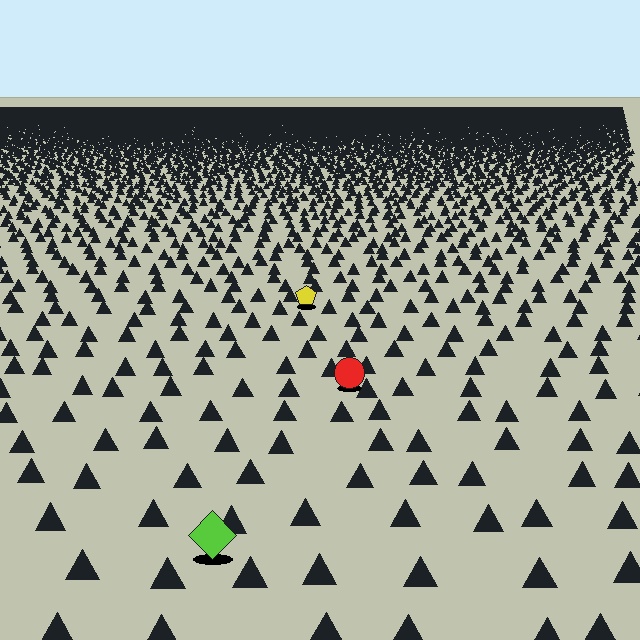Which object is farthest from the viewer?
The yellow pentagon is farthest from the viewer. It appears smaller and the ground texture around it is denser.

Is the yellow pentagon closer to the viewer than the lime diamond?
No. The lime diamond is closer — you can tell from the texture gradient: the ground texture is coarser near it.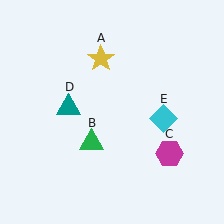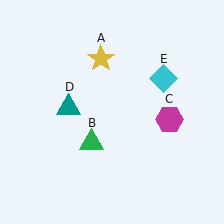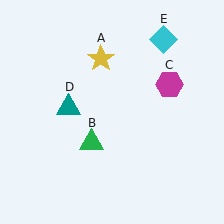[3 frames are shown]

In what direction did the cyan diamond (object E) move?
The cyan diamond (object E) moved up.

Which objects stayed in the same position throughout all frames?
Yellow star (object A) and green triangle (object B) and teal triangle (object D) remained stationary.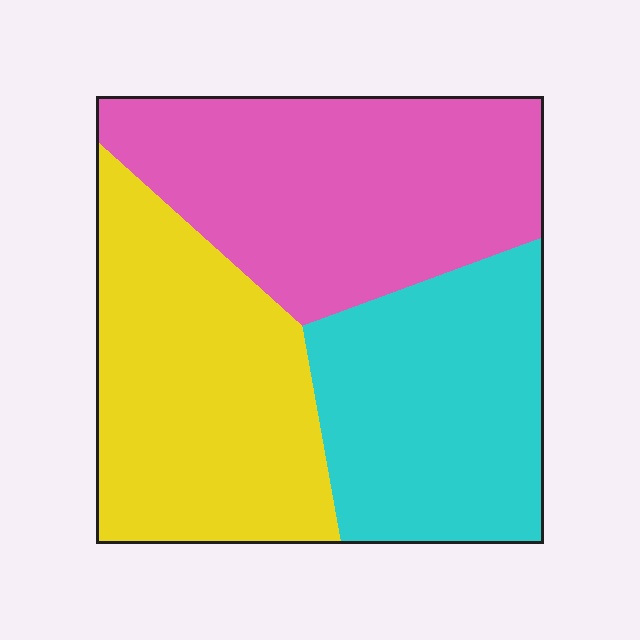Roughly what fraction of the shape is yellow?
Yellow covers about 35% of the shape.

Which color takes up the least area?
Cyan, at roughly 30%.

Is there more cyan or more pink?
Pink.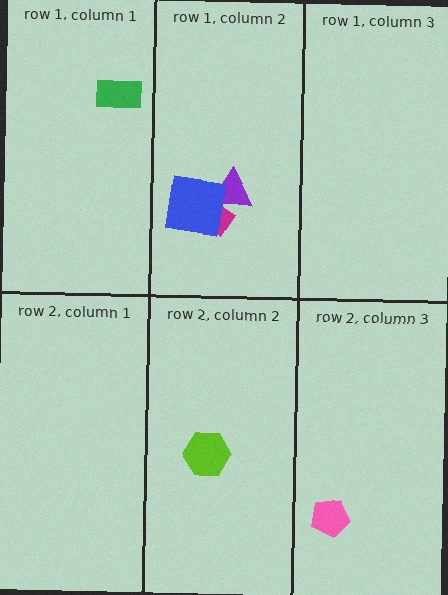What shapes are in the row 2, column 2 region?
The lime hexagon.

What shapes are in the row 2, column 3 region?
The pink pentagon.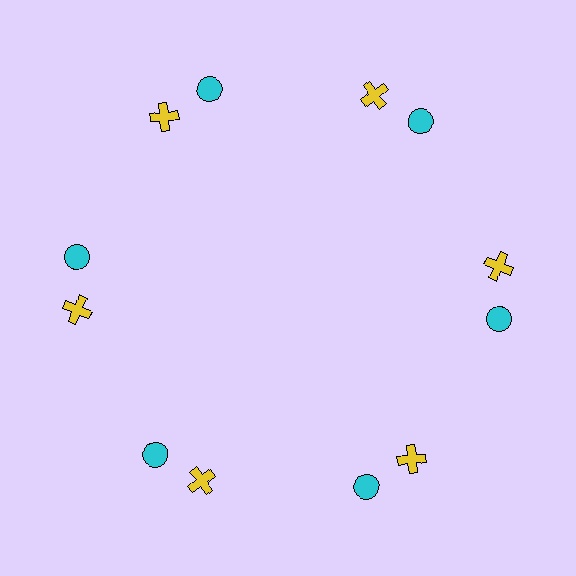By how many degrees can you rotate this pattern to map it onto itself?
The pattern maps onto itself every 60 degrees of rotation.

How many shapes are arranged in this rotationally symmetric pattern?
There are 12 shapes, arranged in 6 groups of 2.